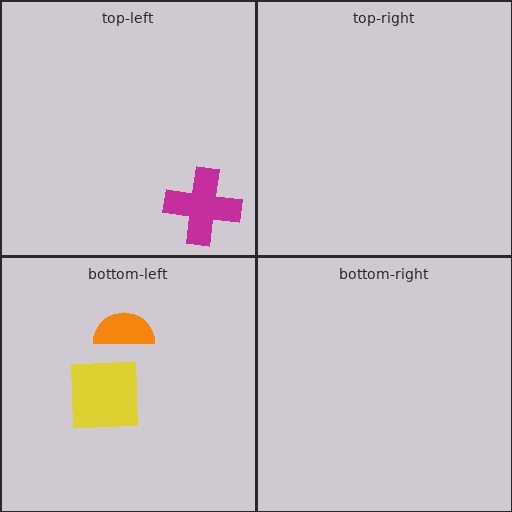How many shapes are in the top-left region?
1.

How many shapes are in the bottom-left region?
2.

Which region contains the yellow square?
The bottom-left region.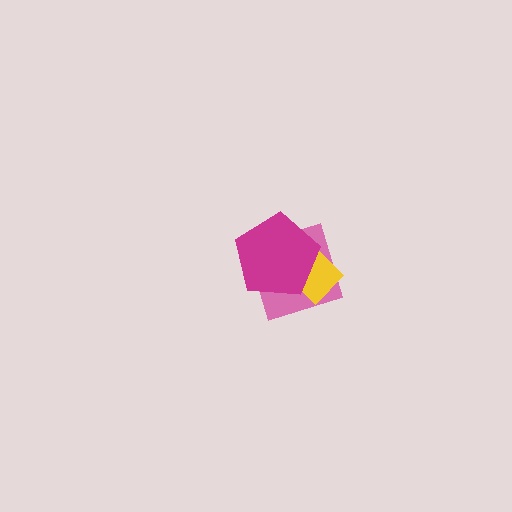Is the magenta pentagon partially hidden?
No, no other shape covers it.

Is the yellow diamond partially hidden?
Yes, it is partially covered by another shape.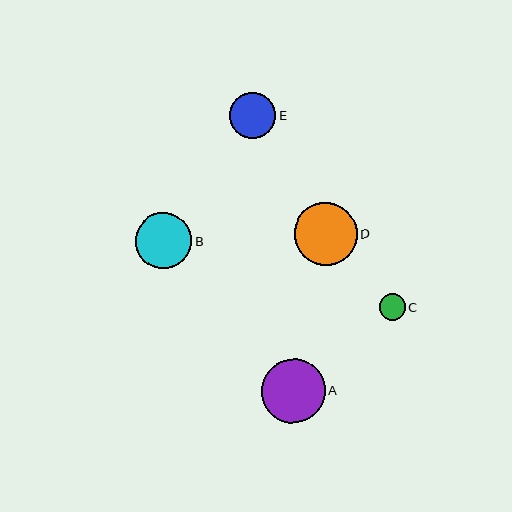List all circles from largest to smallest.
From largest to smallest: A, D, B, E, C.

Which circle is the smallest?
Circle C is the smallest with a size of approximately 26 pixels.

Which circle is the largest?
Circle A is the largest with a size of approximately 64 pixels.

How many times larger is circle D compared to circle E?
Circle D is approximately 1.4 times the size of circle E.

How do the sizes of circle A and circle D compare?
Circle A and circle D are approximately the same size.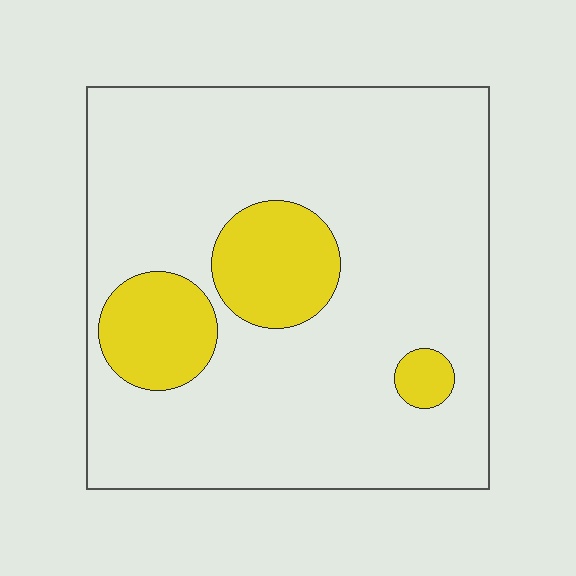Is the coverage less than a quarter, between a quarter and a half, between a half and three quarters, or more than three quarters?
Less than a quarter.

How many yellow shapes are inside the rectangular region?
3.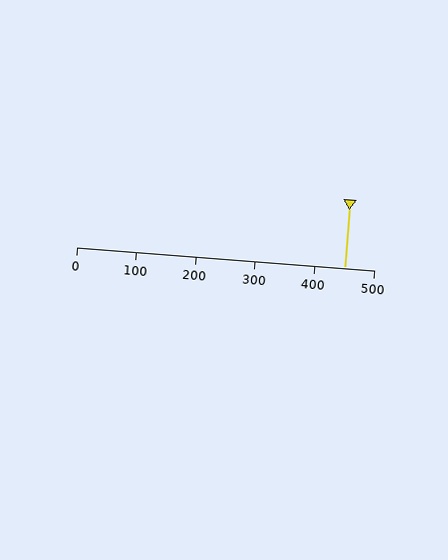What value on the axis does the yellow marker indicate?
The marker indicates approximately 450.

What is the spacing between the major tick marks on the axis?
The major ticks are spaced 100 apart.